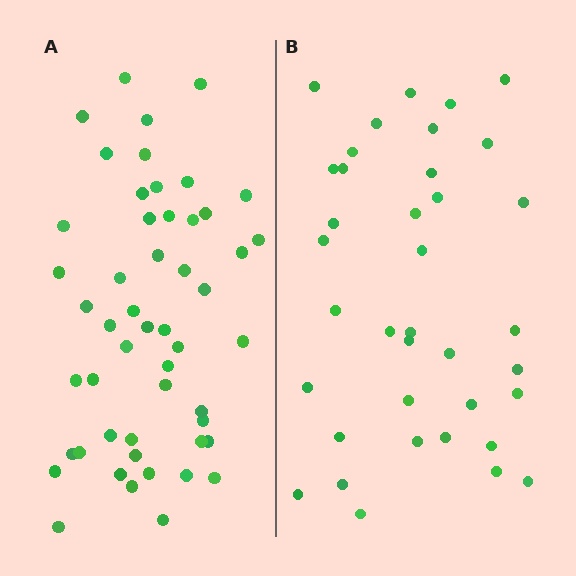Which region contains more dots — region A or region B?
Region A (the left region) has more dots.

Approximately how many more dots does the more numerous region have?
Region A has approximately 15 more dots than region B.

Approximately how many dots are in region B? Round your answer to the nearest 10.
About 40 dots. (The exact count is 37, which rounds to 40.)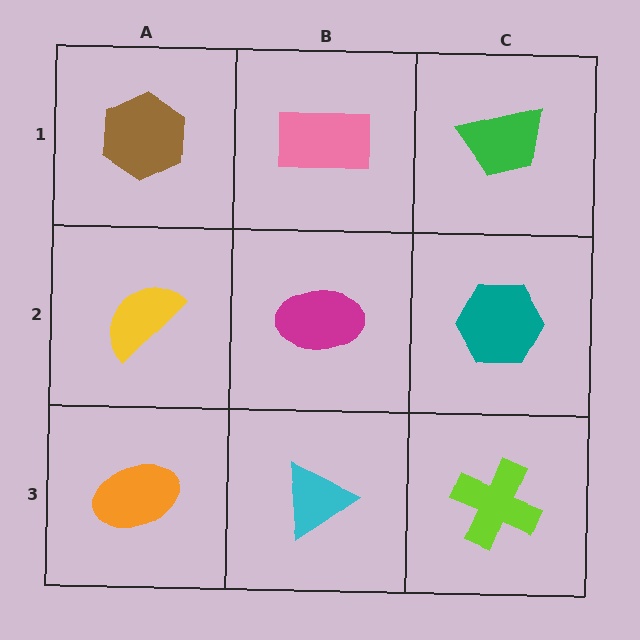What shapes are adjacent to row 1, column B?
A magenta ellipse (row 2, column B), a brown hexagon (row 1, column A), a green trapezoid (row 1, column C).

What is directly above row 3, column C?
A teal hexagon.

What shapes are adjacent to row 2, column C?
A green trapezoid (row 1, column C), a lime cross (row 3, column C), a magenta ellipse (row 2, column B).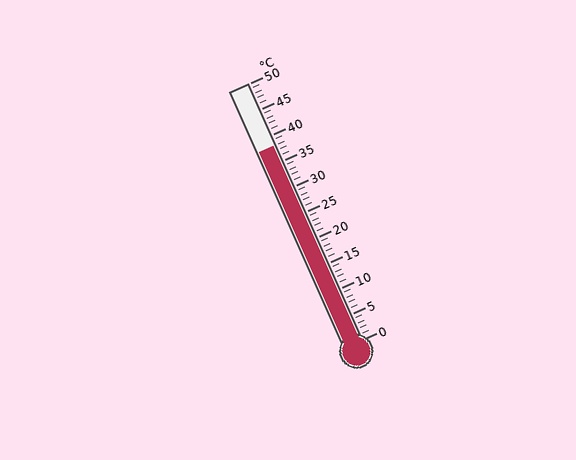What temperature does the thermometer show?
The thermometer shows approximately 38°C.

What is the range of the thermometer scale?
The thermometer scale ranges from 0°C to 50°C.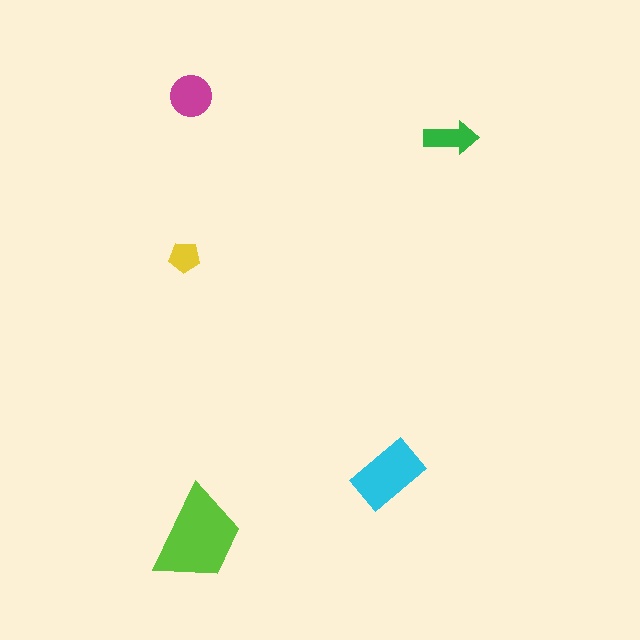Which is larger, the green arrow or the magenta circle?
The magenta circle.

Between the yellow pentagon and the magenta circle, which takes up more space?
The magenta circle.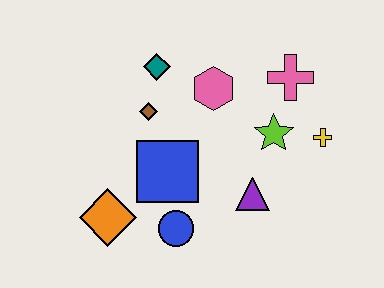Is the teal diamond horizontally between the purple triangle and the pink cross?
No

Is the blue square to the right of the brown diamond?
Yes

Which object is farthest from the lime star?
The orange diamond is farthest from the lime star.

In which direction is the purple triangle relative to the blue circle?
The purple triangle is to the right of the blue circle.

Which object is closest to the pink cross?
The lime star is closest to the pink cross.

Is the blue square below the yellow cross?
Yes